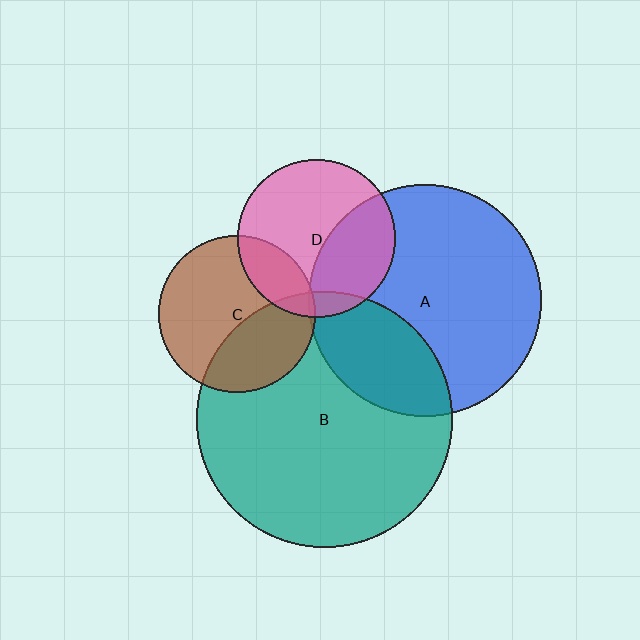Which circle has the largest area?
Circle B (teal).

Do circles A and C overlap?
Yes.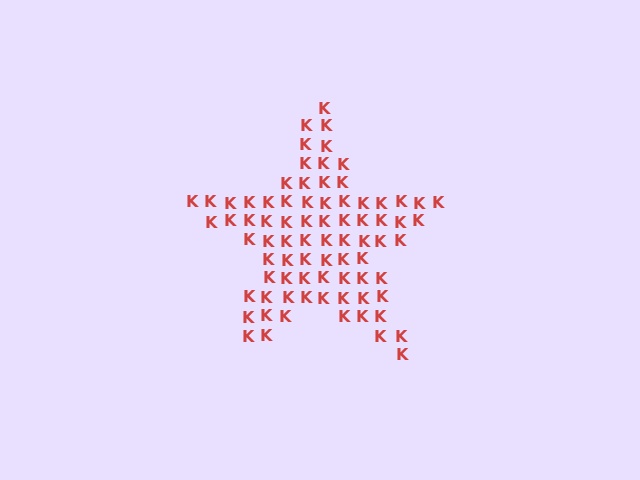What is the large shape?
The large shape is a star.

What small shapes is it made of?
It is made of small letter K's.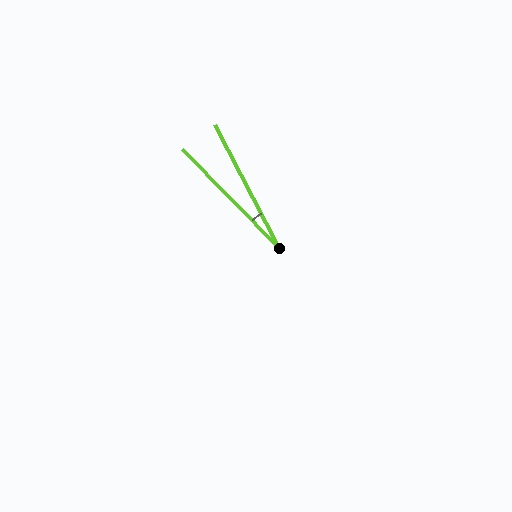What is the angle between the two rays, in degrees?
Approximately 17 degrees.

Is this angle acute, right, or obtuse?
It is acute.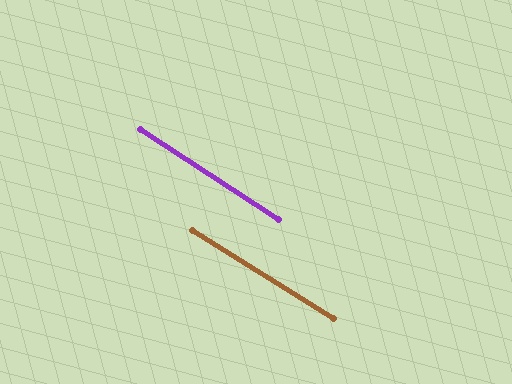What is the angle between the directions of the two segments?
Approximately 1 degree.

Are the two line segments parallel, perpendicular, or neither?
Parallel — their directions differ by only 1.4°.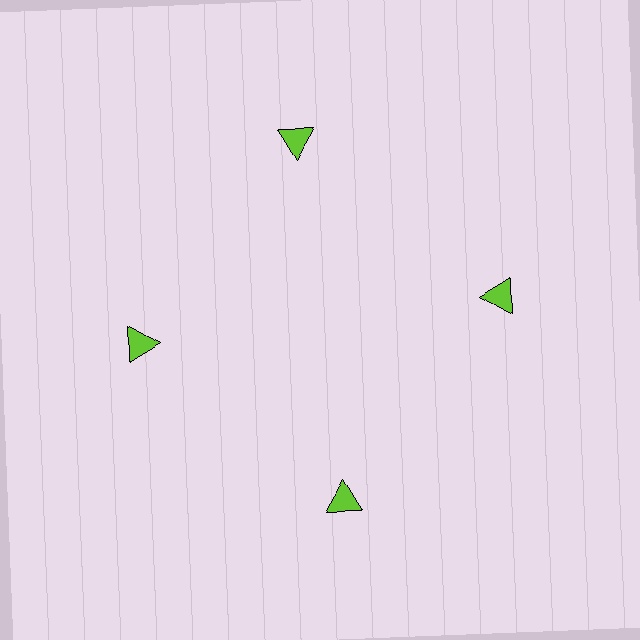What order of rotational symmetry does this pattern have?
This pattern has 4-fold rotational symmetry.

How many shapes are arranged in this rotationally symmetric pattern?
There are 4 shapes, arranged in 4 groups of 1.